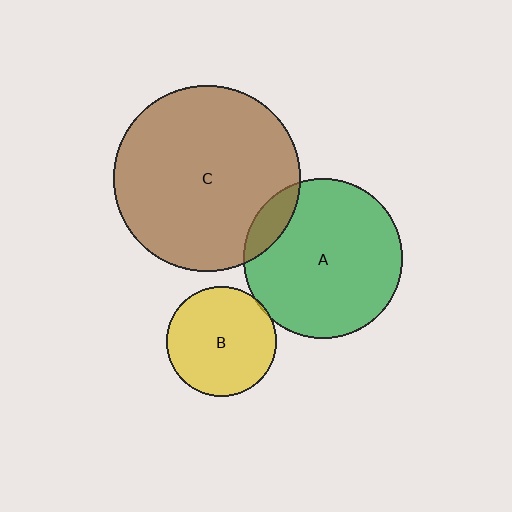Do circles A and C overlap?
Yes.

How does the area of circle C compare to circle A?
Approximately 1.4 times.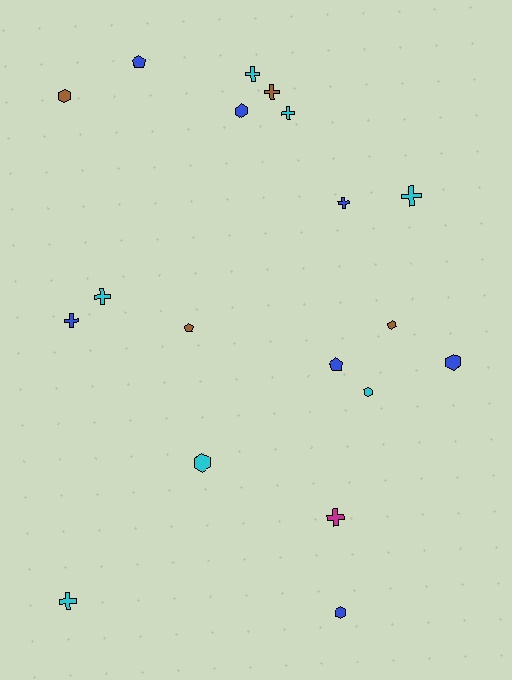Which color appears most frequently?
Blue, with 7 objects.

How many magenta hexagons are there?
There are no magenta hexagons.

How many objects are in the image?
There are 19 objects.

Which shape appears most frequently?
Cross, with 9 objects.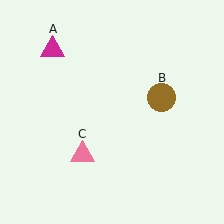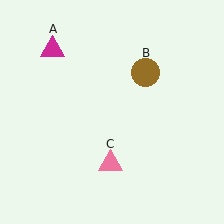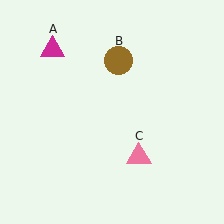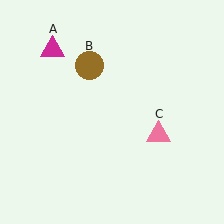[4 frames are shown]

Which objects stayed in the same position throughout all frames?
Magenta triangle (object A) remained stationary.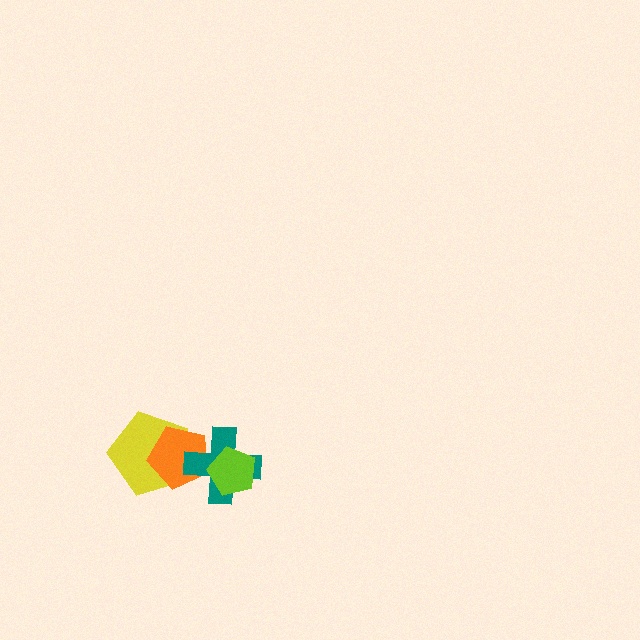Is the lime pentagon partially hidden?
No, no other shape covers it.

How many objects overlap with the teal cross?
3 objects overlap with the teal cross.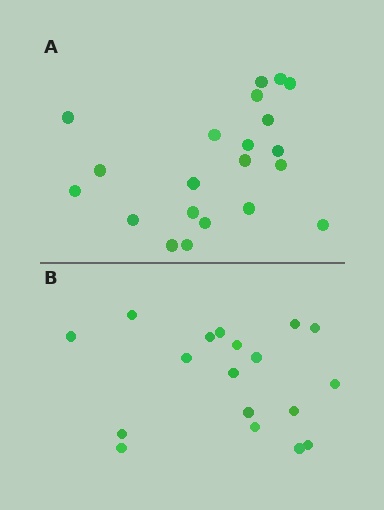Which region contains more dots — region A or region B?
Region A (the top region) has more dots.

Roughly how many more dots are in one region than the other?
Region A has just a few more — roughly 2 or 3 more dots than region B.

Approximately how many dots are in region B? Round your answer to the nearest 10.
About 20 dots. (The exact count is 18, which rounds to 20.)